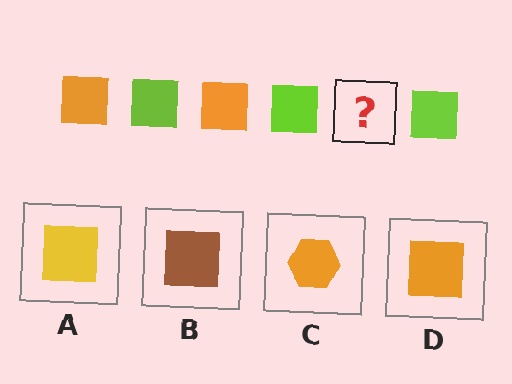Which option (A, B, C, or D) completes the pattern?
D.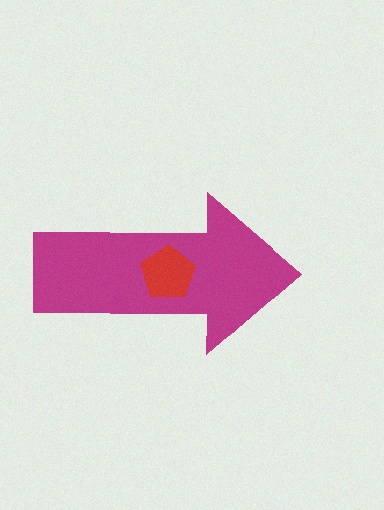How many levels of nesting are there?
2.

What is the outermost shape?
The magenta arrow.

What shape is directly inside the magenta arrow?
The red pentagon.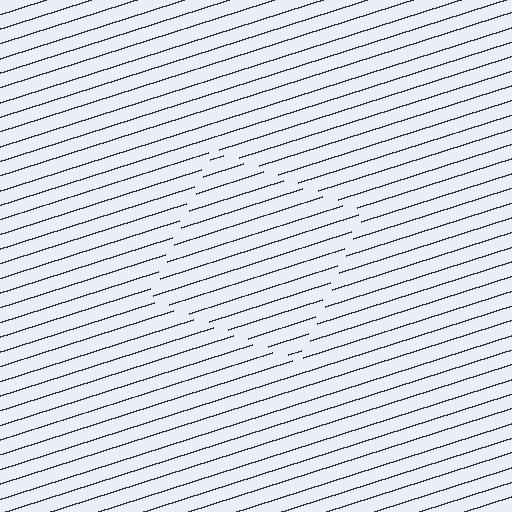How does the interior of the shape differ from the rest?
The interior of the shape contains the same grating, shifted by half a period — the contour is defined by the phase discontinuity where line-ends from the inner and outer gratings abut.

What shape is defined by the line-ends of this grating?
An illusory square. The interior of the shape contains the same grating, shifted by half a period — the contour is defined by the phase discontinuity where line-ends from the inner and outer gratings abut.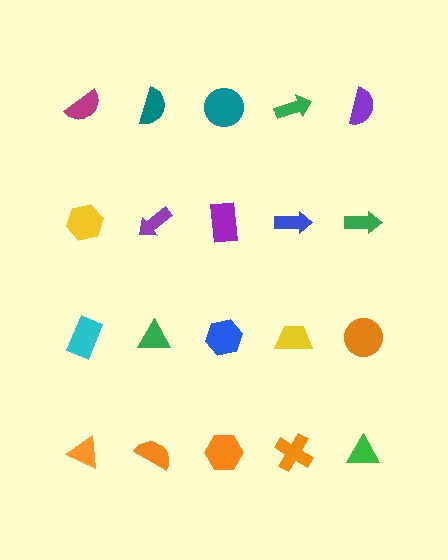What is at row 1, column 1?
A magenta semicircle.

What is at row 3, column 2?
A green triangle.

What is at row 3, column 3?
A blue hexagon.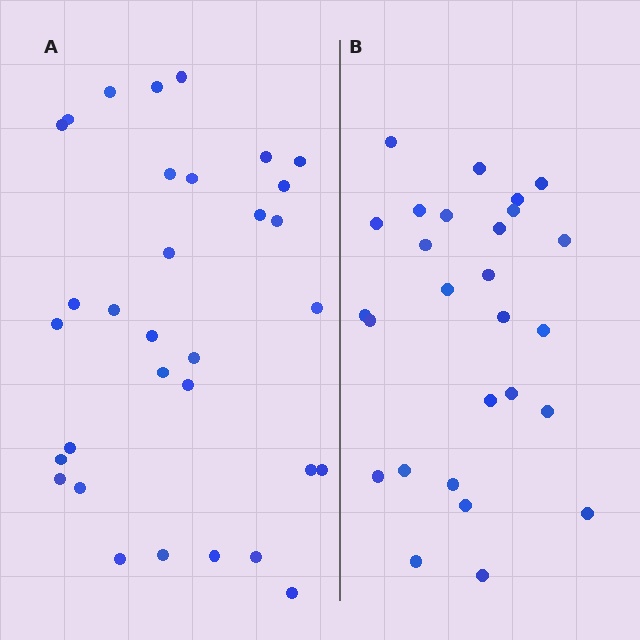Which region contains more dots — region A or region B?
Region A (the left region) has more dots.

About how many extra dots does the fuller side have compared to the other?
Region A has about 5 more dots than region B.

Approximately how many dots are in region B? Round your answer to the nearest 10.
About 30 dots. (The exact count is 27, which rounds to 30.)